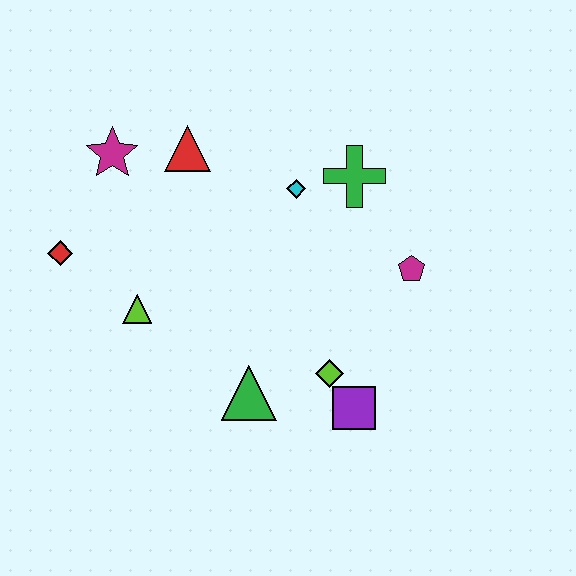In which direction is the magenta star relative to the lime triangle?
The magenta star is above the lime triangle.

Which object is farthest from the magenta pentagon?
The red diamond is farthest from the magenta pentagon.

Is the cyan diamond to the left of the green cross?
Yes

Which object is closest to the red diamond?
The lime triangle is closest to the red diamond.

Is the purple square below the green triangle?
Yes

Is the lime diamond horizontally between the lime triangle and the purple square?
Yes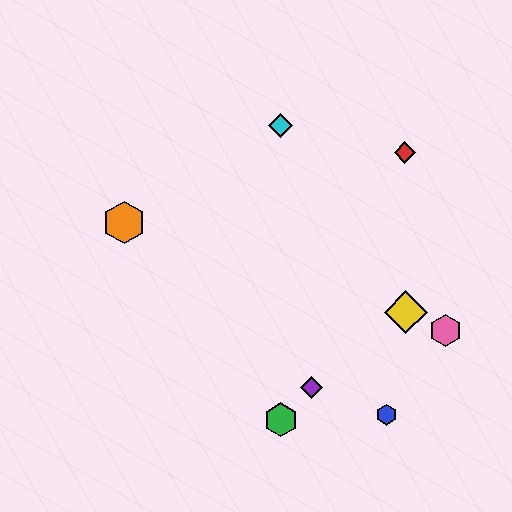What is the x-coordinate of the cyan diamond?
The cyan diamond is at x≈281.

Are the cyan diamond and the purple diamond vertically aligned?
No, the cyan diamond is at x≈281 and the purple diamond is at x≈311.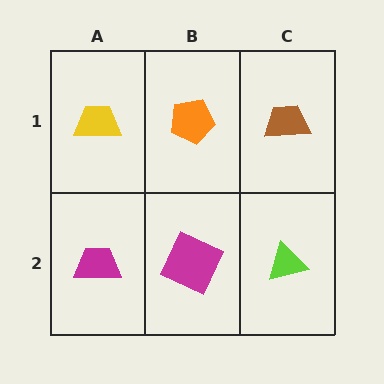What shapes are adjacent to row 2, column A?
A yellow trapezoid (row 1, column A), a magenta square (row 2, column B).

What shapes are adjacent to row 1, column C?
A lime triangle (row 2, column C), an orange pentagon (row 1, column B).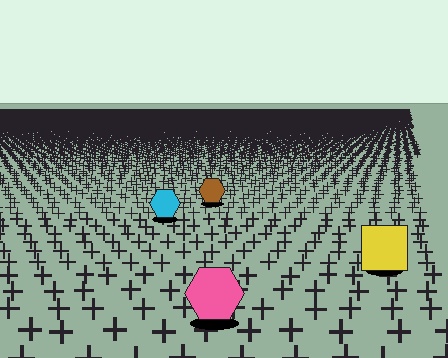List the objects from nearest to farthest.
From nearest to farthest: the pink hexagon, the yellow square, the cyan hexagon, the brown hexagon.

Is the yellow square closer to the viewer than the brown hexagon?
Yes. The yellow square is closer — you can tell from the texture gradient: the ground texture is coarser near it.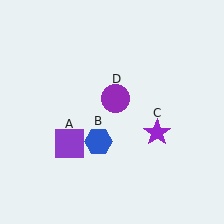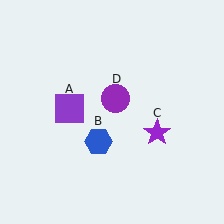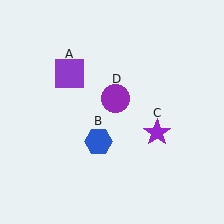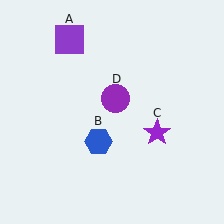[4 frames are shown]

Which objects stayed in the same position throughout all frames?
Blue hexagon (object B) and purple star (object C) and purple circle (object D) remained stationary.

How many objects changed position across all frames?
1 object changed position: purple square (object A).